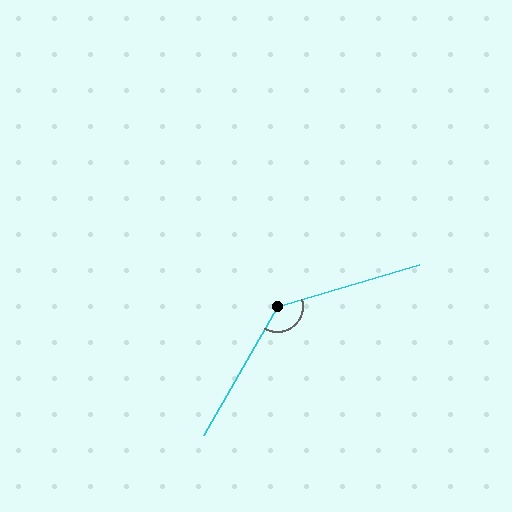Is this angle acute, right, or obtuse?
It is obtuse.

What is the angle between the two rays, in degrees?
Approximately 136 degrees.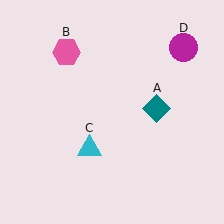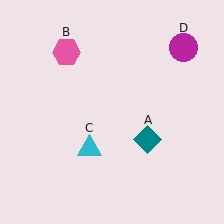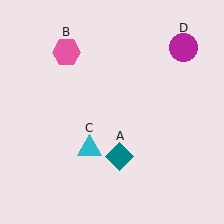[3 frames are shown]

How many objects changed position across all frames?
1 object changed position: teal diamond (object A).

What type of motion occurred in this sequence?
The teal diamond (object A) rotated clockwise around the center of the scene.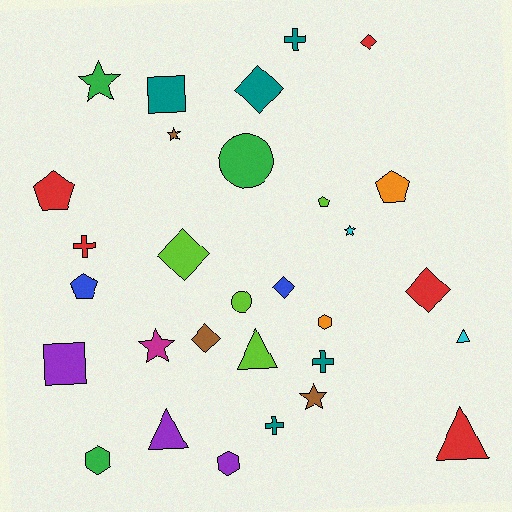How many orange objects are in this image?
There are 2 orange objects.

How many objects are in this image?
There are 30 objects.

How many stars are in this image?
There are 5 stars.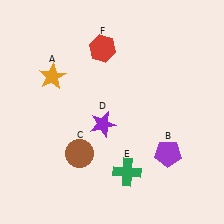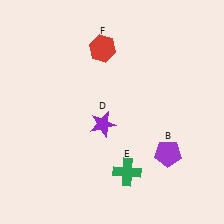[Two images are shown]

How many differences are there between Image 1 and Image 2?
There are 2 differences between the two images.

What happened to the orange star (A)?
The orange star (A) was removed in Image 2. It was in the top-left area of Image 1.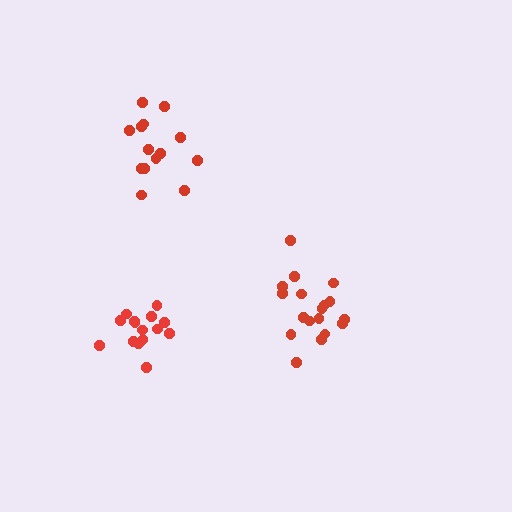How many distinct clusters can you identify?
There are 3 distinct clusters.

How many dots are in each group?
Group 1: 14 dots, Group 2: 18 dots, Group 3: 15 dots (47 total).